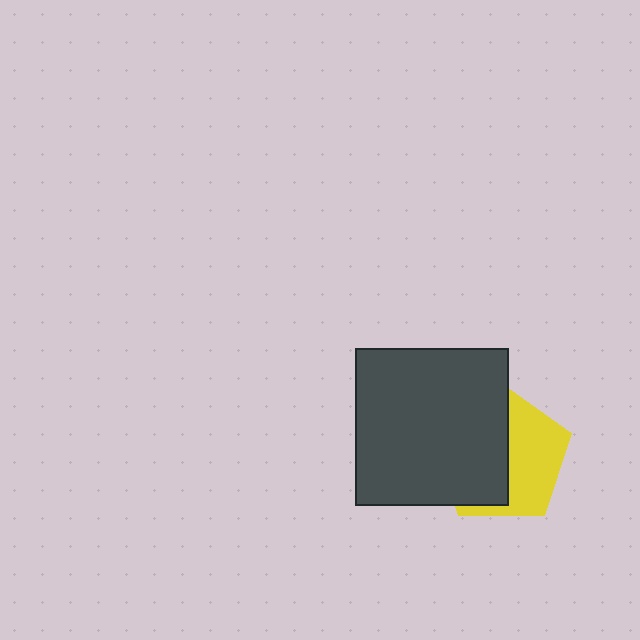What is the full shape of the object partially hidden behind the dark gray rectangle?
The partially hidden object is a yellow pentagon.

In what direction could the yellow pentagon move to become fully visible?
The yellow pentagon could move right. That would shift it out from behind the dark gray rectangle entirely.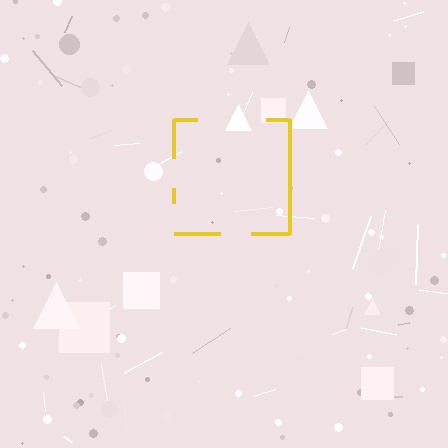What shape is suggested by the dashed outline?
The dashed outline suggests a square.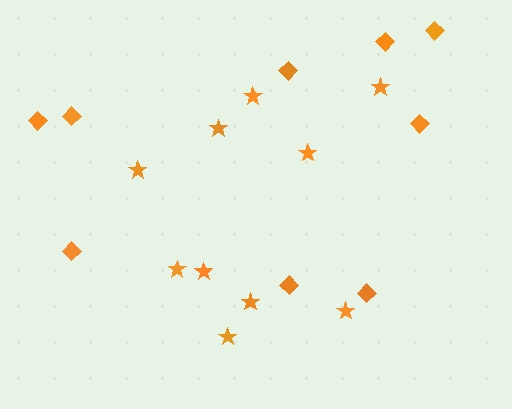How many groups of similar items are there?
There are 2 groups: one group of stars (10) and one group of diamonds (9).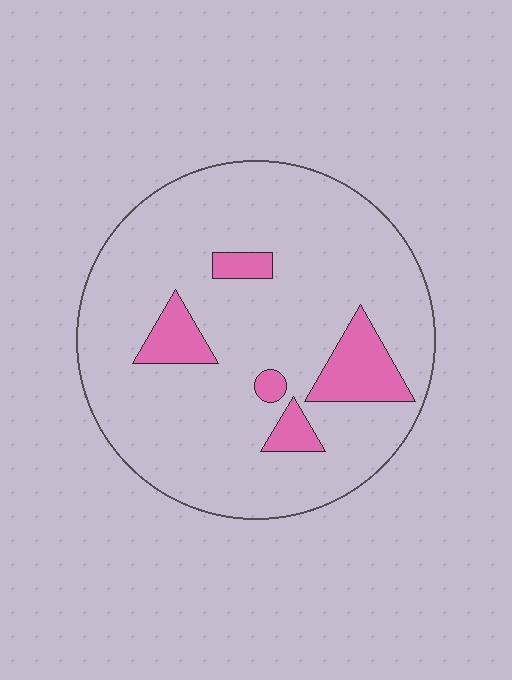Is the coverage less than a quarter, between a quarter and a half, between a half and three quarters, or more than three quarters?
Less than a quarter.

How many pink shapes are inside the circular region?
5.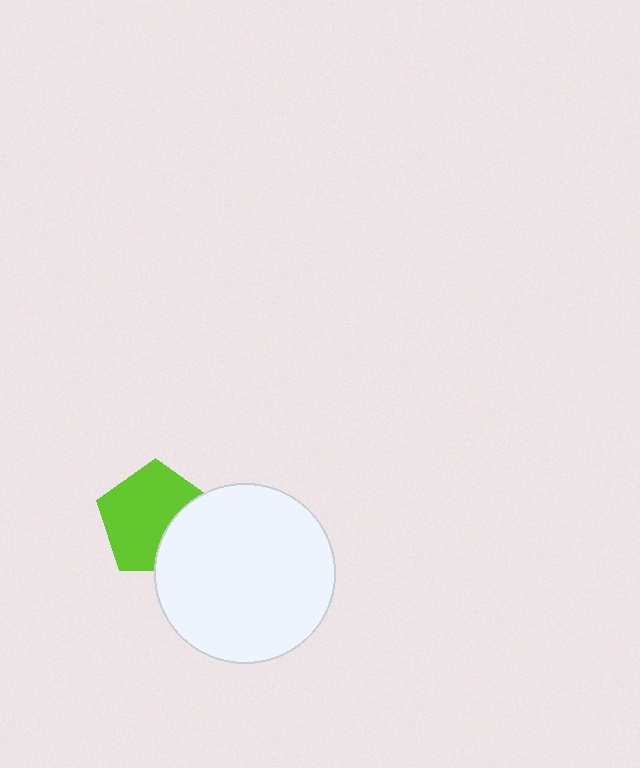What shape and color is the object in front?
The object in front is a white circle.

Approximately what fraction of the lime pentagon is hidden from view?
Roughly 30% of the lime pentagon is hidden behind the white circle.